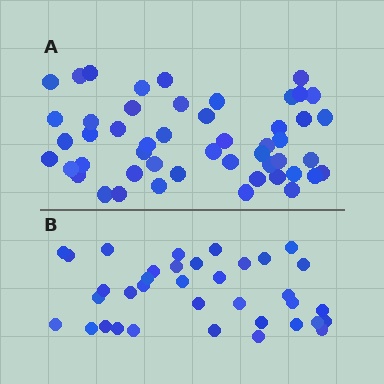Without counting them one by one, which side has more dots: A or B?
Region A (the top region) has more dots.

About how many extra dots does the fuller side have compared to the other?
Region A has approximately 15 more dots than region B.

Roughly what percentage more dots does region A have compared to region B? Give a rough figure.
About 40% more.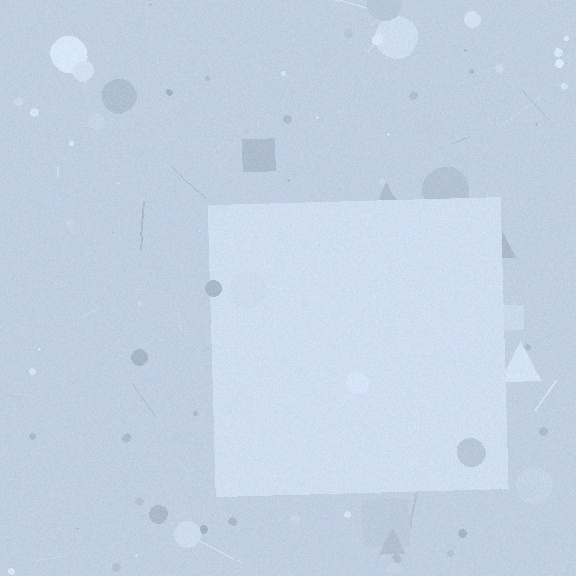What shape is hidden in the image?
A square is hidden in the image.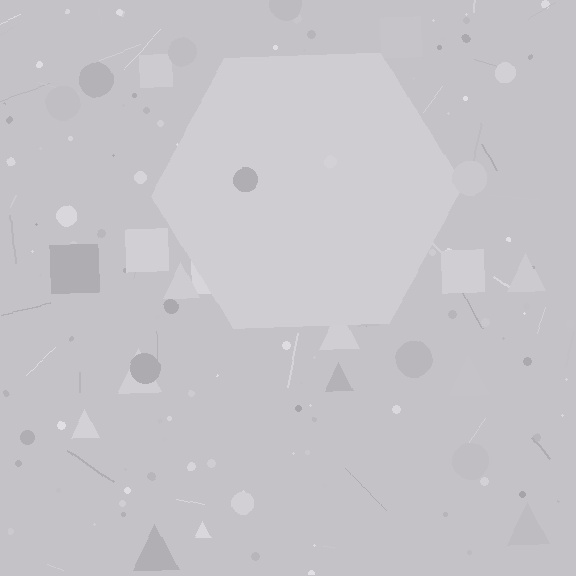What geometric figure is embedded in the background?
A hexagon is embedded in the background.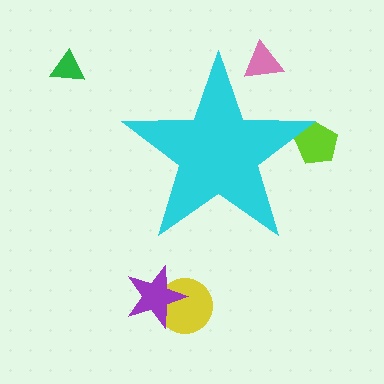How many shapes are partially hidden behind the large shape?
2 shapes are partially hidden.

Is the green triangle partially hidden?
No, the green triangle is fully visible.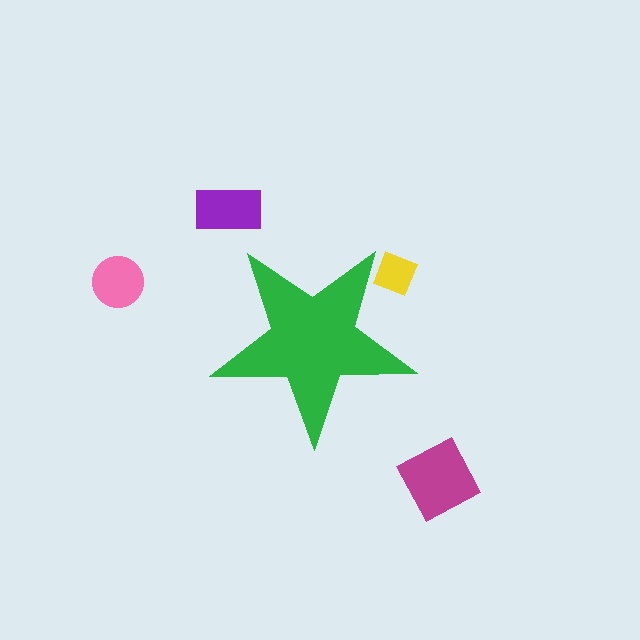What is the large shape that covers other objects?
A green star.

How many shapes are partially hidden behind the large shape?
1 shape is partially hidden.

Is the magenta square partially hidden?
No, the magenta square is fully visible.